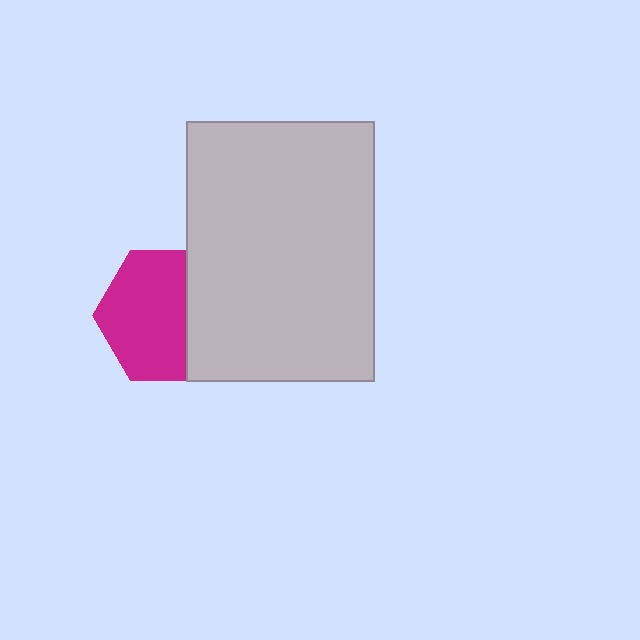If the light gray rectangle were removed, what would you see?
You would see the complete magenta hexagon.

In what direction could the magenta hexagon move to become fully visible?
The magenta hexagon could move left. That would shift it out from behind the light gray rectangle entirely.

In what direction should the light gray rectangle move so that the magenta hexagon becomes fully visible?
The light gray rectangle should move right. That is the shortest direction to clear the overlap and leave the magenta hexagon fully visible.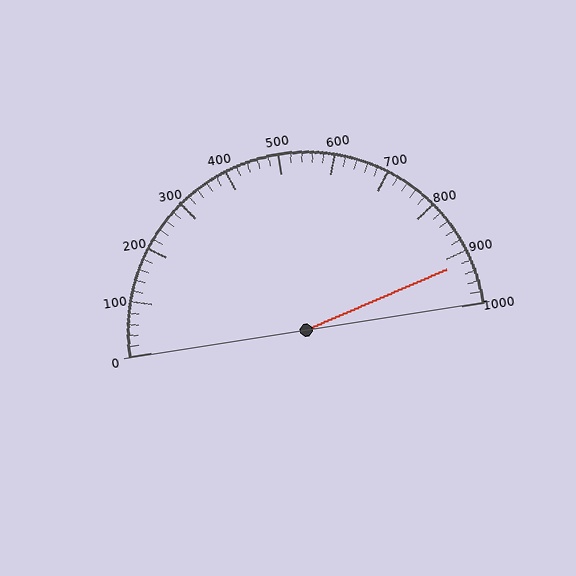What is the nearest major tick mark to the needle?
The nearest major tick mark is 900.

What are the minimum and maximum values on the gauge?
The gauge ranges from 0 to 1000.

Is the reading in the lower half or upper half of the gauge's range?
The reading is in the upper half of the range (0 to 1000).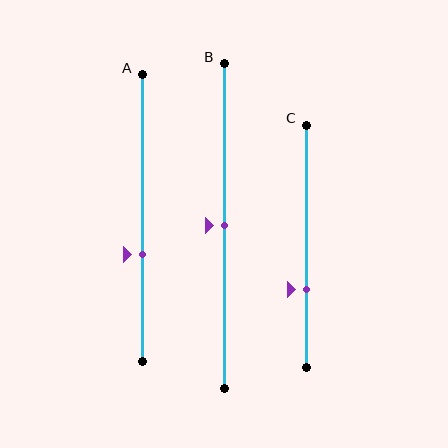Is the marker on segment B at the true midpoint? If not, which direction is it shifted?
Yes, the marker on segment B is at the true midpoint.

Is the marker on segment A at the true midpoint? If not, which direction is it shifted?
No, the marker on segment A is shifted downward by about 13% of the segment length.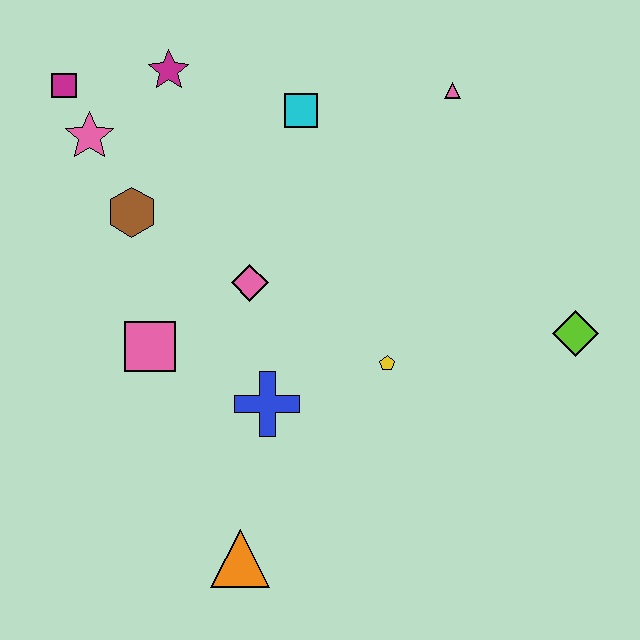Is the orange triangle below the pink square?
Yes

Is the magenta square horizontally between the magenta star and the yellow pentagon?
No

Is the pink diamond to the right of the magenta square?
Yes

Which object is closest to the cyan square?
The magenta star is closest to the cyan square.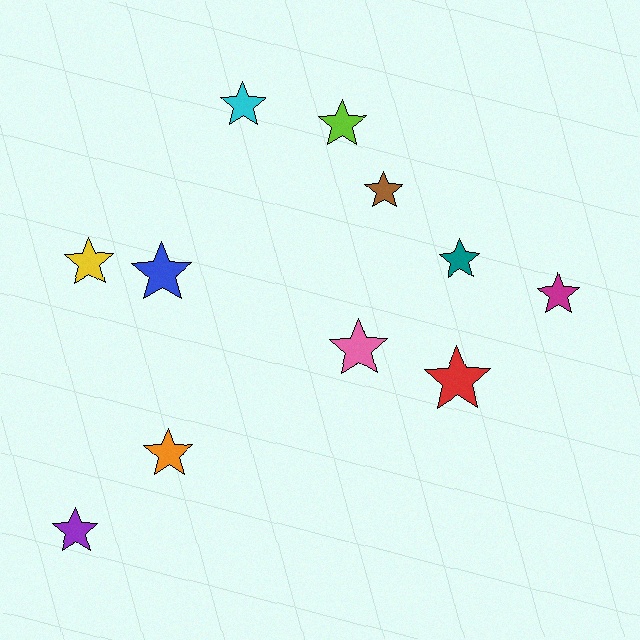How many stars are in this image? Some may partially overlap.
There are 11 stars.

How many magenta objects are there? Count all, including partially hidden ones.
There is 1 magenta object.